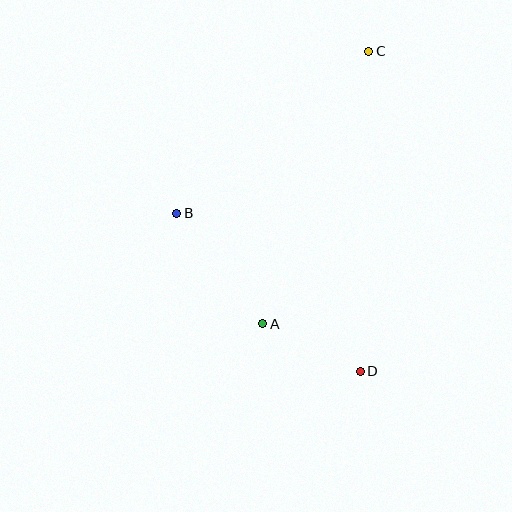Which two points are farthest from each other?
Points C and D are farthest from each other.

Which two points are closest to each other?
Points A and D are closest to each other.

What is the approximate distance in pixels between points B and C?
The distance between B and C is approximately 251 pixels.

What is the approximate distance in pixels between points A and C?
The distance between A and C is approximately 292 pixels.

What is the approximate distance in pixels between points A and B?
The distance between A and B is approximately 140 pixels.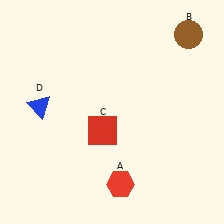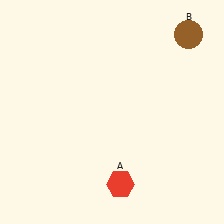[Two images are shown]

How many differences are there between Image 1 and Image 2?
There are 2 differences between the two images.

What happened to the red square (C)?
The red square (C) was removed in Image 2. It was in the bottom-left area of Image 1.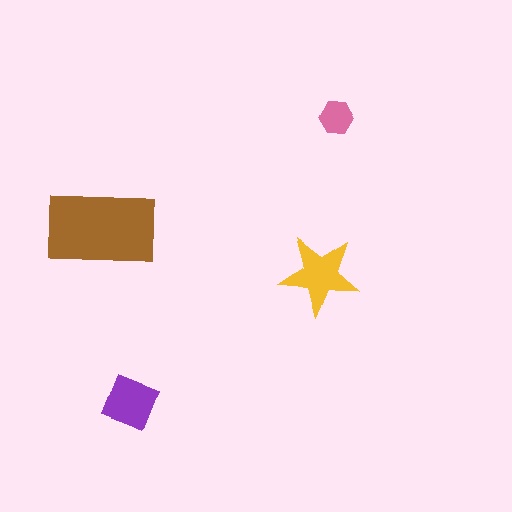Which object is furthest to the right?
The pink hexagon is rightmost.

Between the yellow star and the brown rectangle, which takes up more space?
The brown rectangle.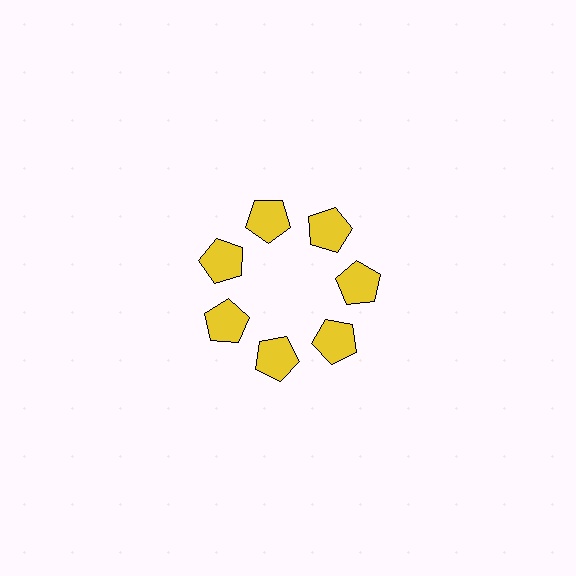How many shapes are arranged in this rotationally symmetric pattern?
There are 7 shapes, arranged in 7 groups of 1.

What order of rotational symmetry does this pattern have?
This pattern has 7-fold rotational symmetry.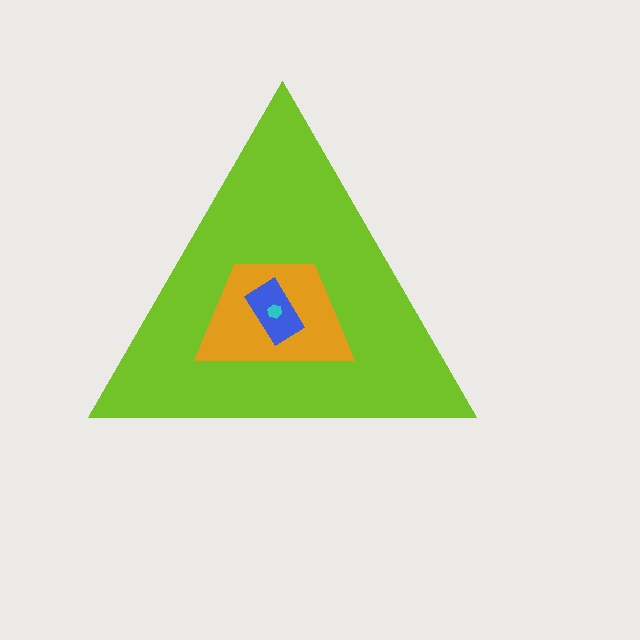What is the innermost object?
The cyan hexagon.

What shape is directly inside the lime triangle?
The orange trapezoid.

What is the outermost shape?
The lime triangle.